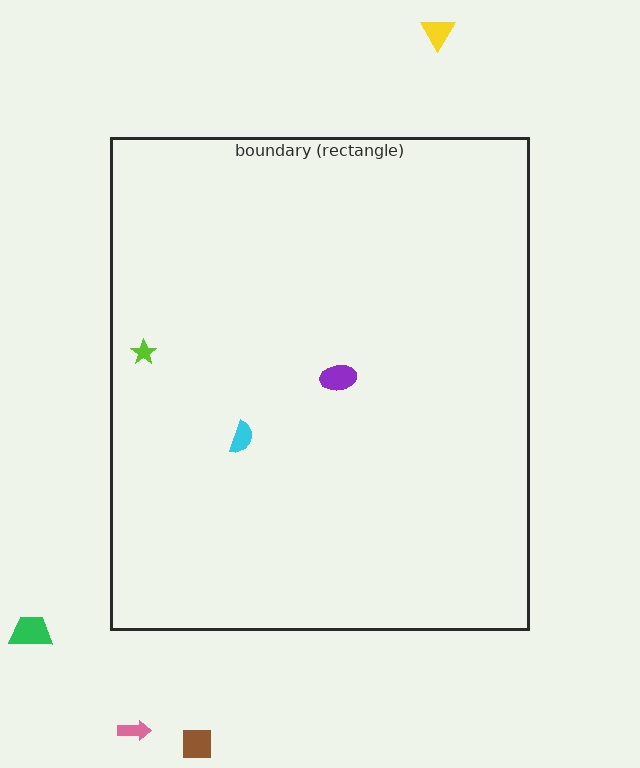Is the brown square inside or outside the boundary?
Outside.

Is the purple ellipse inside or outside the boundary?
Inside.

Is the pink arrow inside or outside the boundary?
Outside.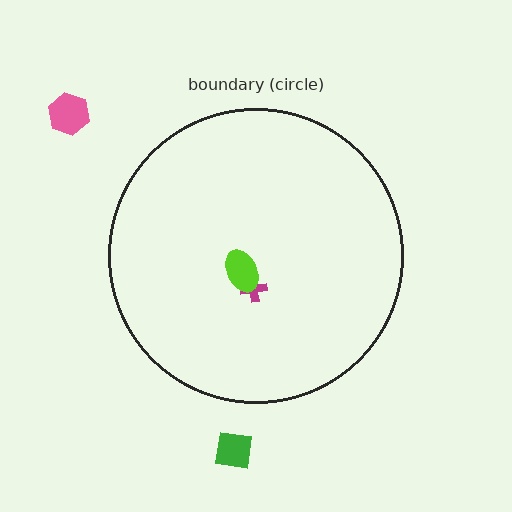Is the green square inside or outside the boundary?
Outside.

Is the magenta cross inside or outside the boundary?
Inside.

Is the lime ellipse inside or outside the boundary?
Inside.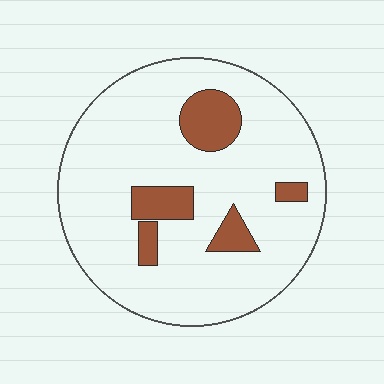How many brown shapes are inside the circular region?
5.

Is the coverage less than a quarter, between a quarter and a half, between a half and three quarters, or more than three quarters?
Less than a quarter.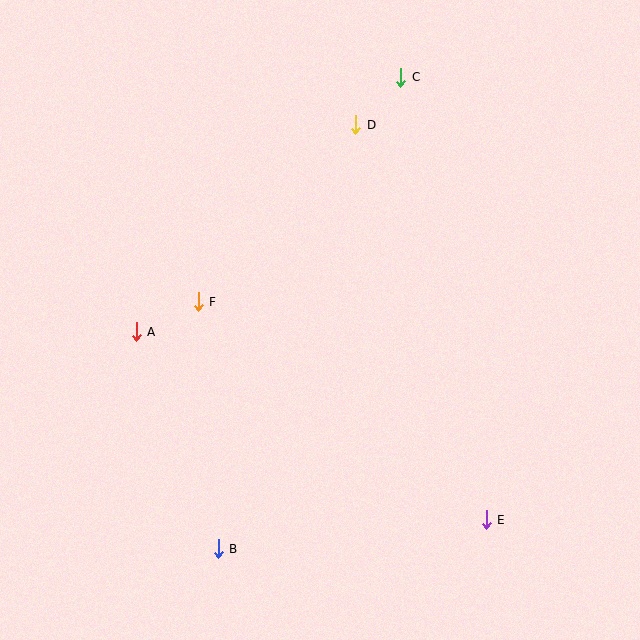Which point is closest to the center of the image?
Point F at (198, 302) is closest to the center.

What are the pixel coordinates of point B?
Point B is at (218, 549).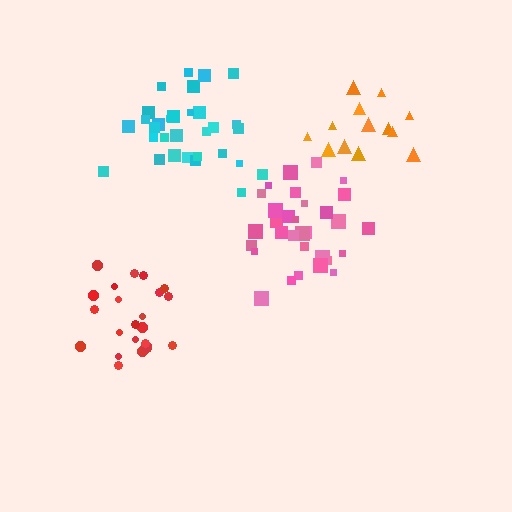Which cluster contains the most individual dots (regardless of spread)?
Pink (31).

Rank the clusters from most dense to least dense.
pink, red, cyan, orange.